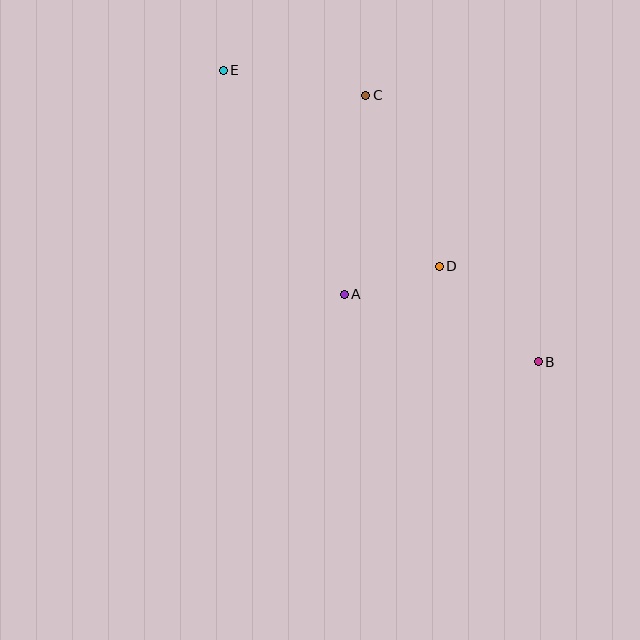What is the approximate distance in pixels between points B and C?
The distance between B and C is approximately 318 pixels.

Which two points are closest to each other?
Points A and D are closest to each other.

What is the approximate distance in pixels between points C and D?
The distance between C and D is approximately 186 pixels.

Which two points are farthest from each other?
Points B and E are farthest from each other.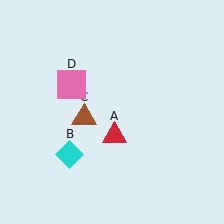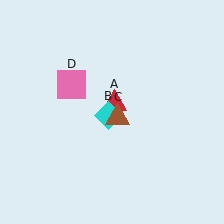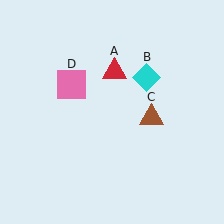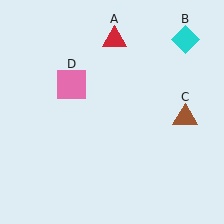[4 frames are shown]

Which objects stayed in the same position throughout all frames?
Pink square (object D) remained stationary.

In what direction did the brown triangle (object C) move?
The brown triangle (object C) moved right.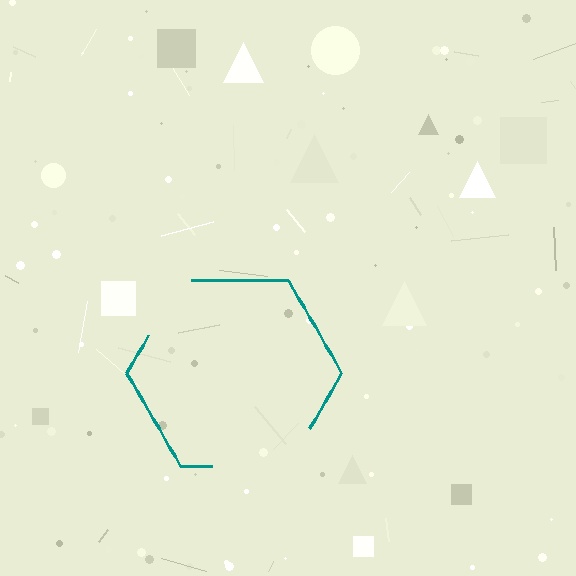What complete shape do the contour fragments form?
The contour fragments form a hexagon.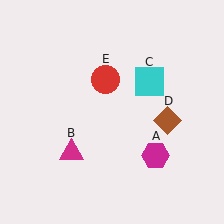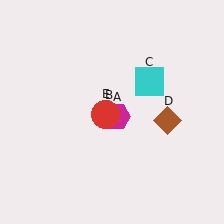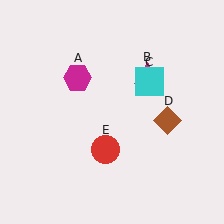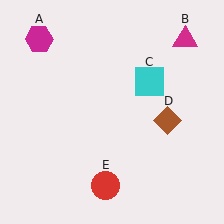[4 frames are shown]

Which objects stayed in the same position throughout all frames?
Cyan square (object C) and brown diamond (object D) remained stationary.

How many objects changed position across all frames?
3 objects changed position: magenta hexagon (object A), magenta triangle (object B), red circle (object E).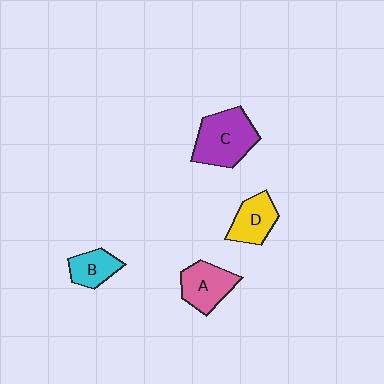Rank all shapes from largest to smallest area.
From largest to smallest: C (purple), A (pink), D (yellow), B (cyan).